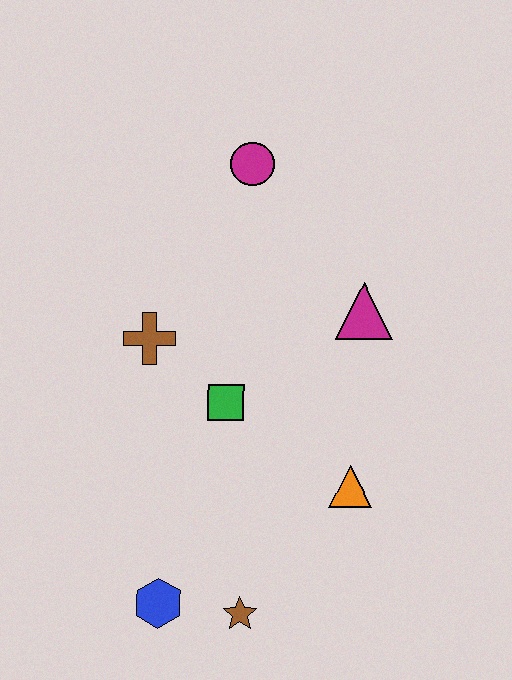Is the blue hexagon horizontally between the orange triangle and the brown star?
No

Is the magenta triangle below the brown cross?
No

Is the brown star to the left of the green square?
No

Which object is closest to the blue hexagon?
The brown star is closest to the blue hexagon.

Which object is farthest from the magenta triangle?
The blue hexagon is farthest from the magenta triangle.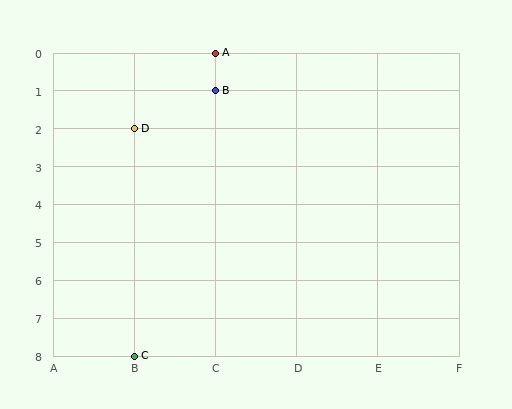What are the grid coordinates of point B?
Point B is at grid coordinates (C, 1).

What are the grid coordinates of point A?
Point A is at grid coordinates (C, 0).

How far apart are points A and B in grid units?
Points A and B are 1 row apart.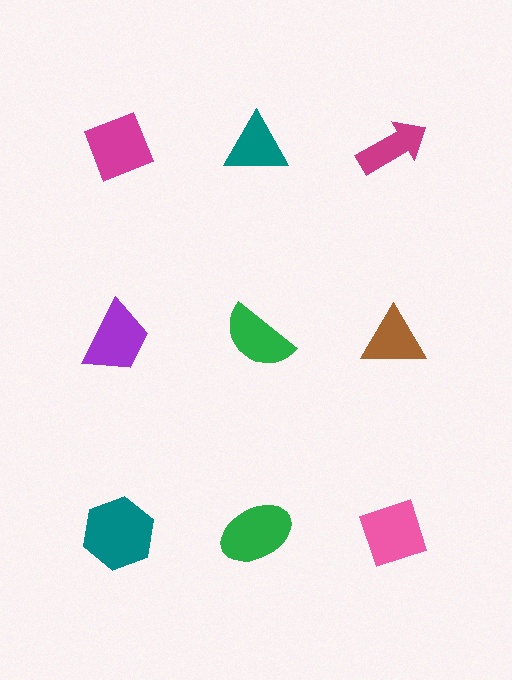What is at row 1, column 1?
A magenta diamond.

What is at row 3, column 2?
A green ellipse.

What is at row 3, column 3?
A pink diamond.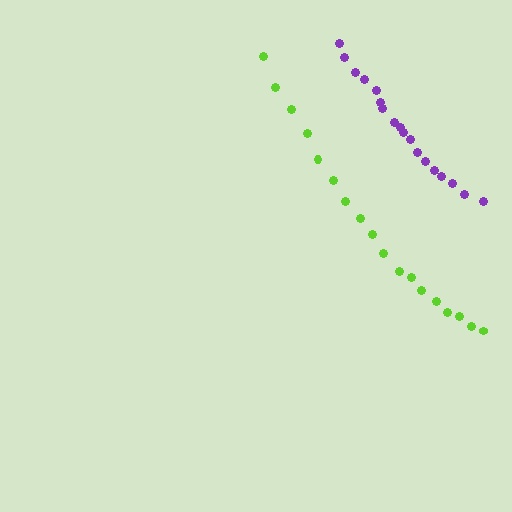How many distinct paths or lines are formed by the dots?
There are 2 distinct paths.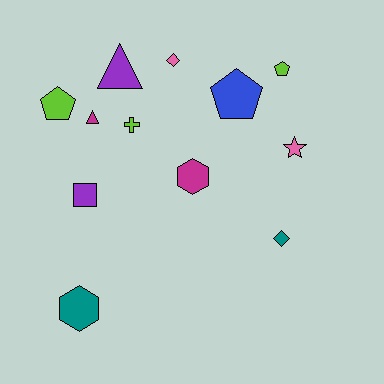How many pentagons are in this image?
There are 3 pentagons.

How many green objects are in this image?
There are no green objects.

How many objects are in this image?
There are 12 objects.